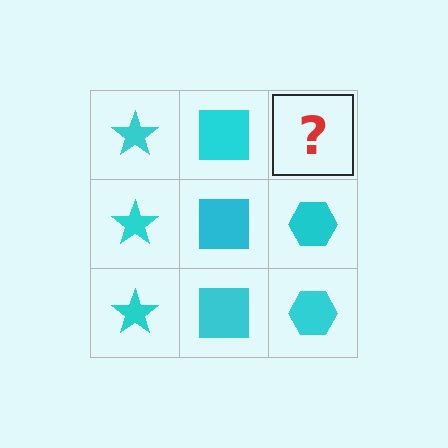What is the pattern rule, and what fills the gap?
The rule is that each column has a consistent shape. The gap should be filled with a cyan hexagon.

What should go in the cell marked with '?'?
The missing cell should contain a cyan hexagon.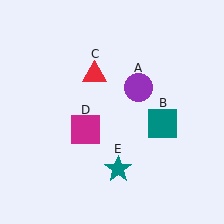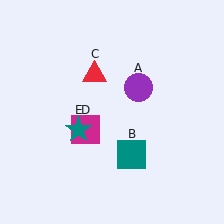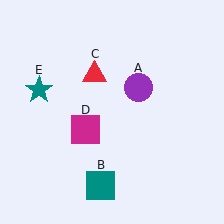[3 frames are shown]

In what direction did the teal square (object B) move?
The teal square (object B) moved down and to the left.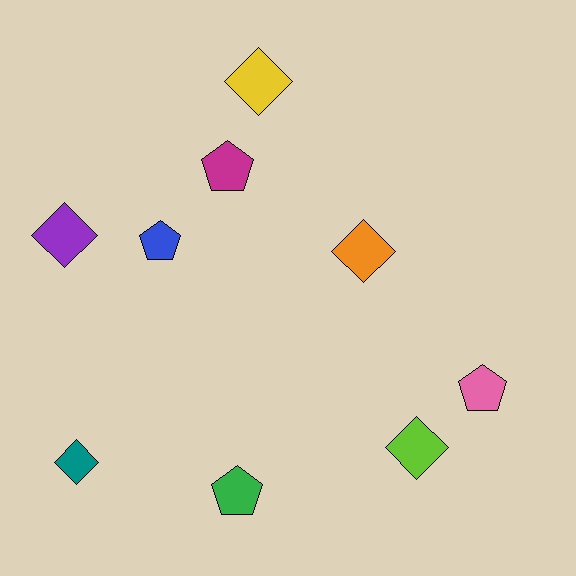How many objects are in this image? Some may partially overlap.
There are 9 objects.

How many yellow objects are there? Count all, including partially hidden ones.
There is 1 yellow object.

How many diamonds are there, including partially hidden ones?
There are 5 diamonds.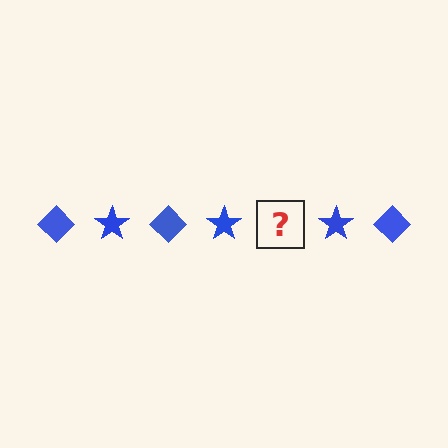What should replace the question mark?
The question mark should be replaced with a blue diamond.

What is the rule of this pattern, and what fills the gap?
The rule is that the pattern cycles through diamond, star shapes in blue. The gap should be filled with a blue diamond.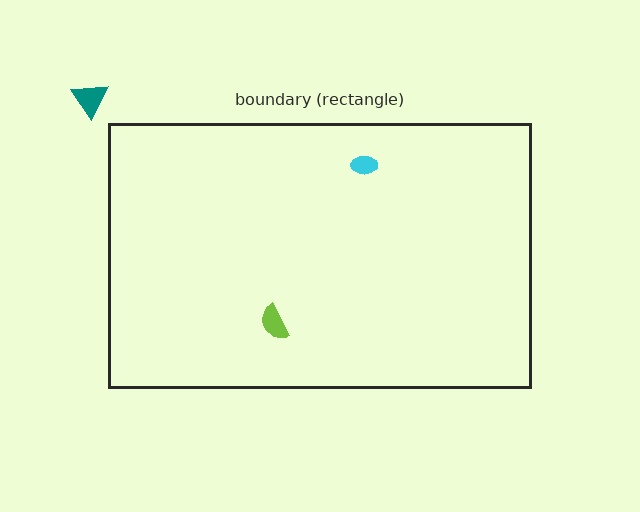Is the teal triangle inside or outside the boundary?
Outside.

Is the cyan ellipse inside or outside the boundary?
Inside.